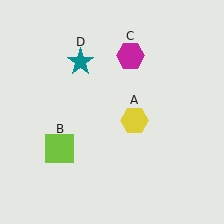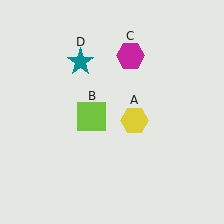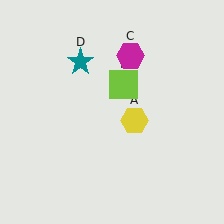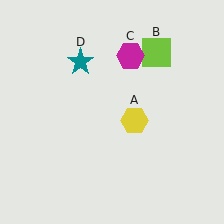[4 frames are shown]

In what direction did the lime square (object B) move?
The lime square (object B) moved up and to the right.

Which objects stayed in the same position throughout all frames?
Yellow hexagon (object A) and magenta hexagon (object C) and teal star (object D) remained stationary.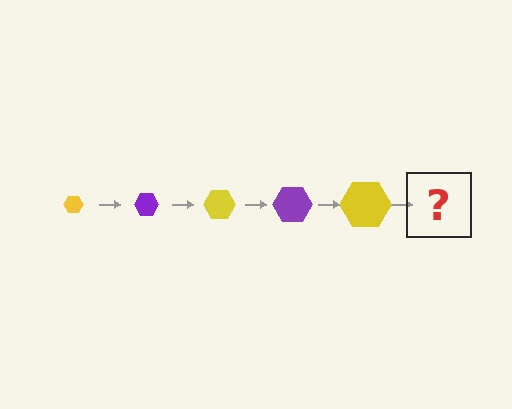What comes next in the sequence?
The next element should be a purple hexagon, larger than the previous one.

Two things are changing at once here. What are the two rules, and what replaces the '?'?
The two rules are that the hexagon grows larger each step and the color cycles through yellow and purple. The '?' should be a purple hexagon, larger than the previous one.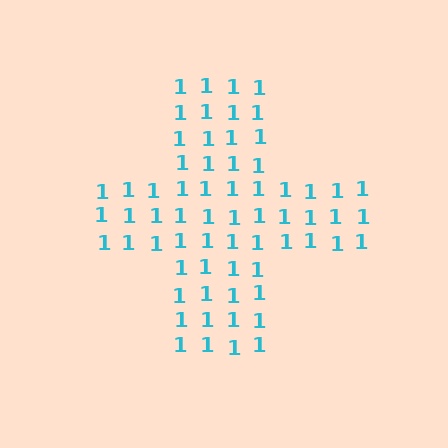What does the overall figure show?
The overall figure shows a cross.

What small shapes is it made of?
It is made of small digit 1's.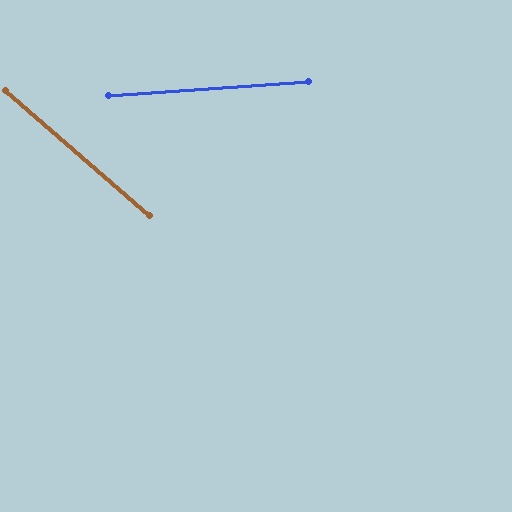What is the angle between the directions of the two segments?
Approximately 45 degrees.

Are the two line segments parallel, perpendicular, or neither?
Neither parallel nor perpendicular — they differ by about 45°.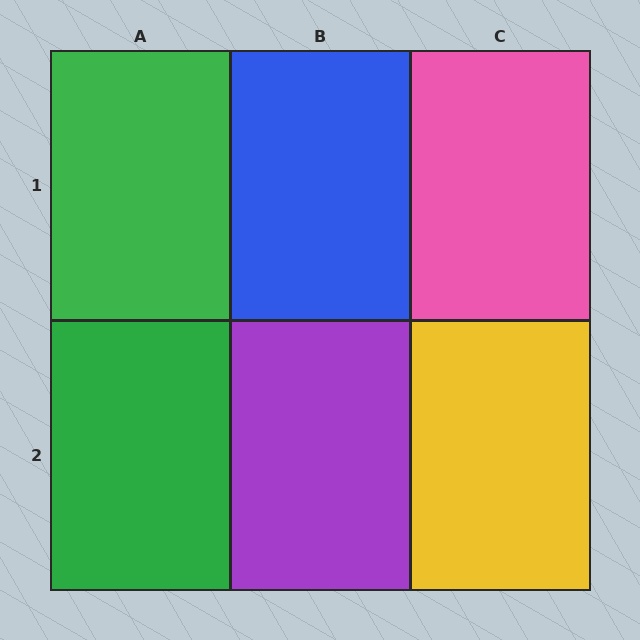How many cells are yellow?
1 cell is yellow.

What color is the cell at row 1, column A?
Green.